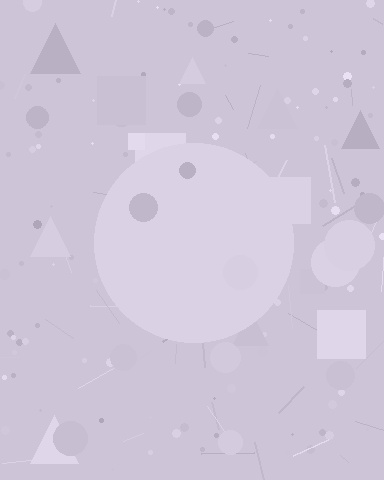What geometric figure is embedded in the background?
A circle is embedded in the background.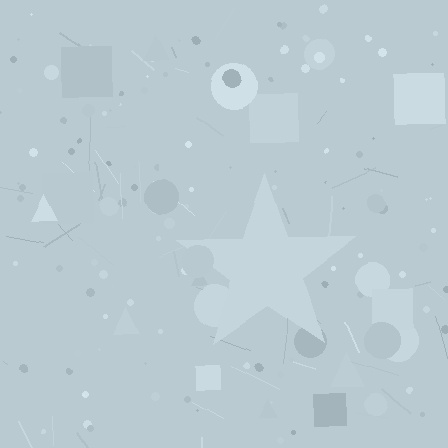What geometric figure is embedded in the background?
A star is embedded in the background.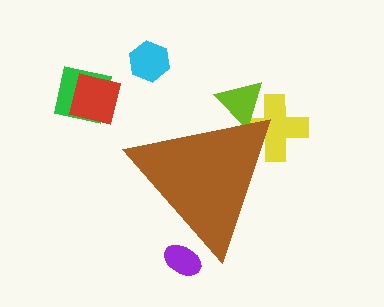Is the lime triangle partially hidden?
Yes, the lime triangle is partially hidden behind the brown triangle.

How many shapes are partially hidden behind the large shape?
3 shapes are partially hidden.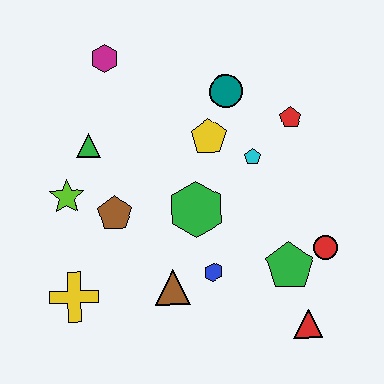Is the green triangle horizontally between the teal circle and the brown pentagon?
No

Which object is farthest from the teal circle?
The yellow cross is farthest from the teal circle.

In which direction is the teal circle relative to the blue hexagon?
The teal circle is above the blue hexagon.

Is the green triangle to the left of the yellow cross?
No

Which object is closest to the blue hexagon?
The brown triangle is closest to the blue hexagon.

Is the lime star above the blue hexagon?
Yes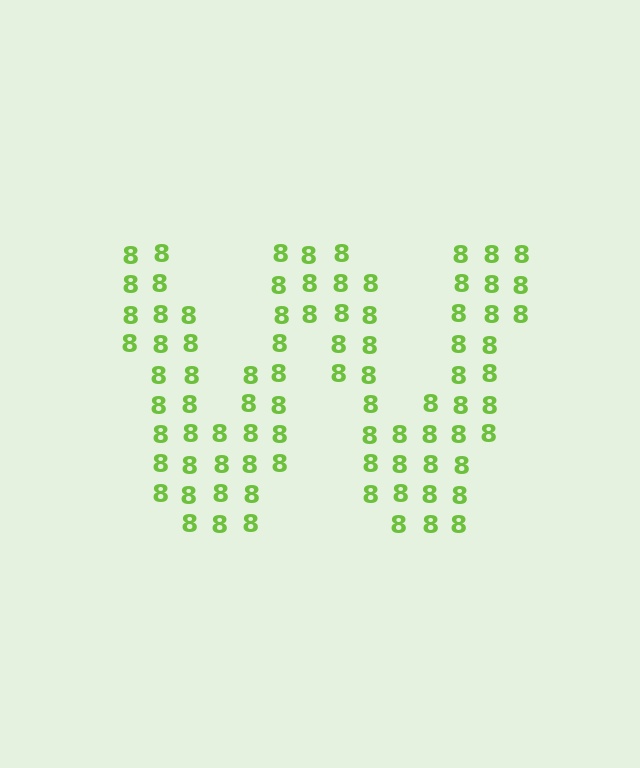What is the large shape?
The large shape is the letter W.